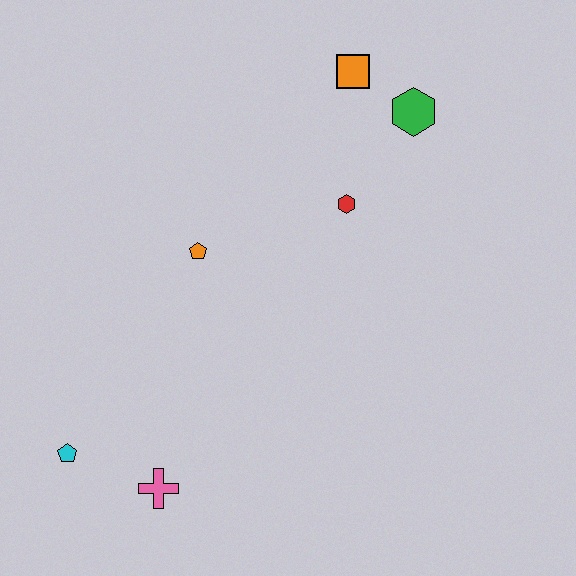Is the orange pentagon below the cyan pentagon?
No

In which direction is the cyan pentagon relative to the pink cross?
The cyan pentagon is to the left of the pink cross.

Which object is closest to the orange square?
The green hexagon is closest to the orange square.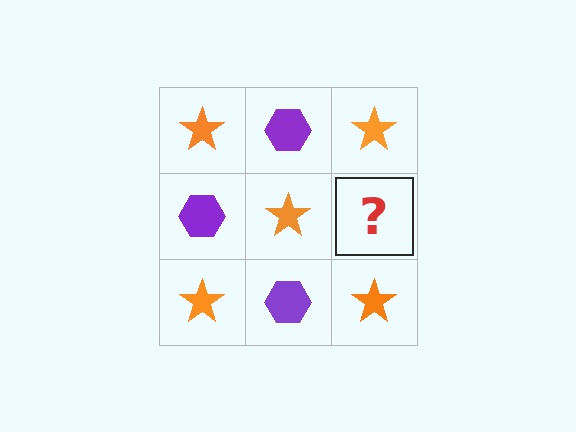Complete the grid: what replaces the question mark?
The question mark should be replaced with a purple hexagon.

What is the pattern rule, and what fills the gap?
The rule is that it alternates orange star and purple hexagon in a checkerboard pattern. The gap should be filled with a purple hexagon.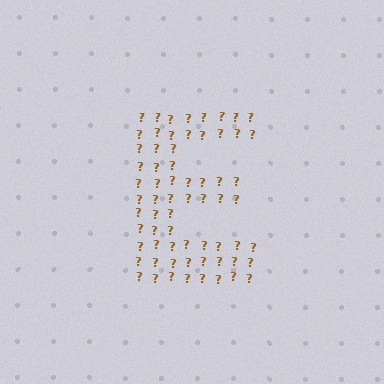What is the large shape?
The large shape is the letter E.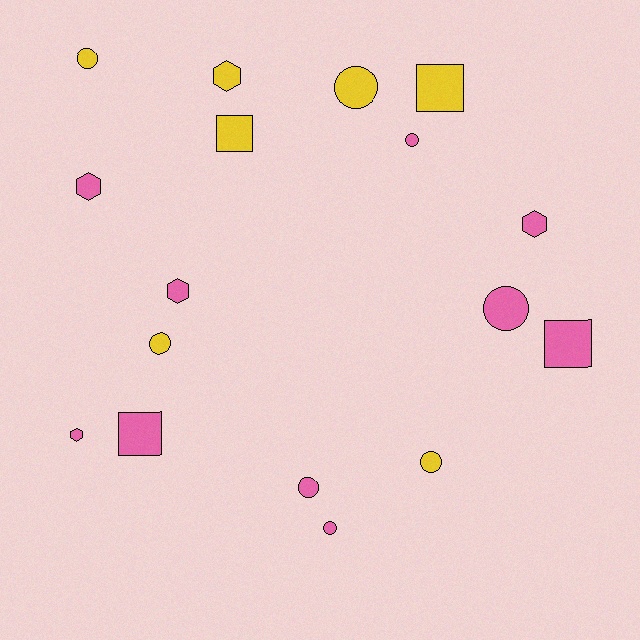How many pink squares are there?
There are 2 pink squares.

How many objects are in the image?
There are 17 objects.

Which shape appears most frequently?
Circle, with 8 objects.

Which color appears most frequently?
Pink, with 10 objects.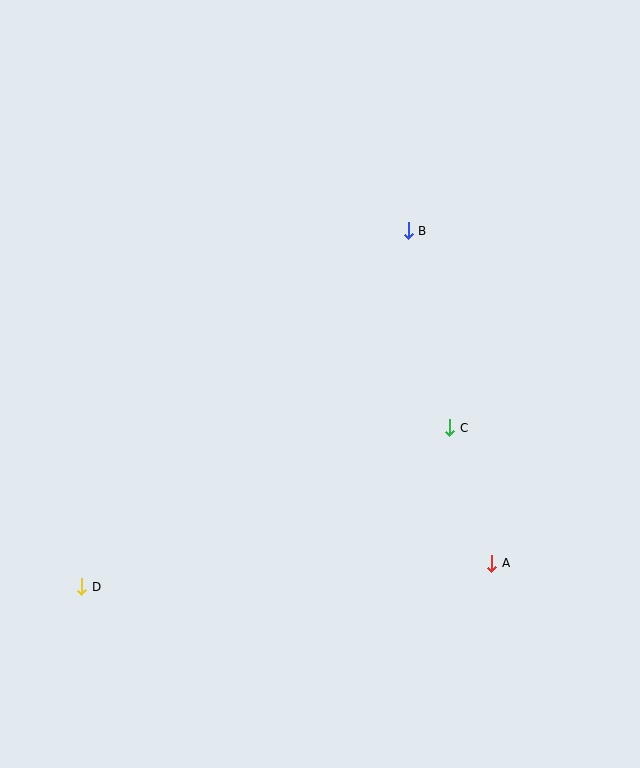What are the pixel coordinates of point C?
Point C is at (450, 428).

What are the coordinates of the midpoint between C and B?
The midpoint between C and B is at (429, 329).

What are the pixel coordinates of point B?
Point B is at (408, 231).